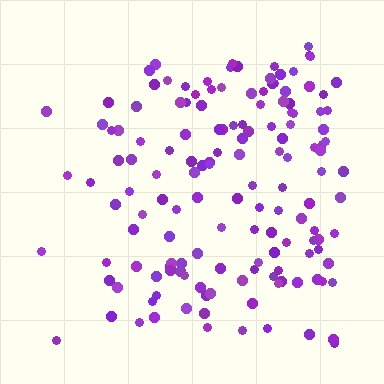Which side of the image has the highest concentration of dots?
The right.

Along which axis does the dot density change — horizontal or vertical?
Horizontal.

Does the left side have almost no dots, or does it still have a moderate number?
Still a moderate number, just noticeably fewer than the right.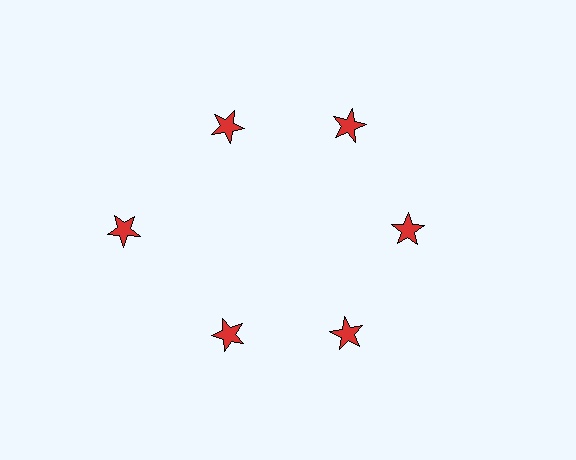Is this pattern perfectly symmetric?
No. The 6 red stars are arranged in a ring, but one element near the 9 o'clock position is pushed outward from the center, breaking the 6-fold rotational symmetry.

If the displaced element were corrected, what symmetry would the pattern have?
It would have 6-fold rotational symmetry — the pattern would map onto itself every 60 degrees.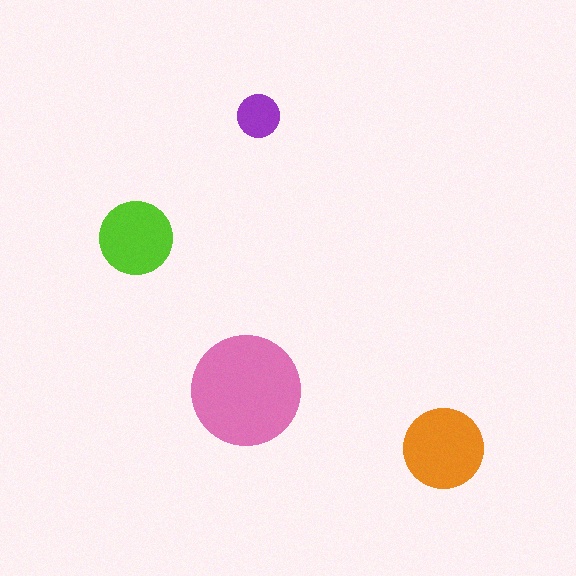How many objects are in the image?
There are 4 objects in the image.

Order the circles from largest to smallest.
the pink one, the orange one, the lime one, the purple one.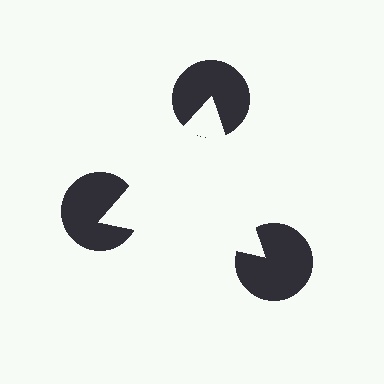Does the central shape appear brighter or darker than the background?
It typically appears slightly brighter than the background, even though no actual brightness change is drawn.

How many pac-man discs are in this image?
There are 3 — one at each vertex of the illusory triangle.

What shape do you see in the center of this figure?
An illusory triangle — its edges are inferred from the aligned wedge cuts in the pac-man discs, not physically drawn.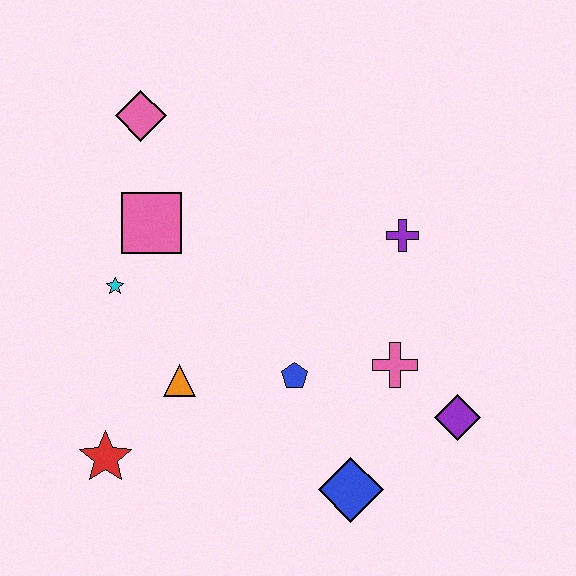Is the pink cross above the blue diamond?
Yes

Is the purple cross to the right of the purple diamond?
No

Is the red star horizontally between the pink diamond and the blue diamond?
No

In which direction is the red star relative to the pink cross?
The red star is to the left of the pink cross.